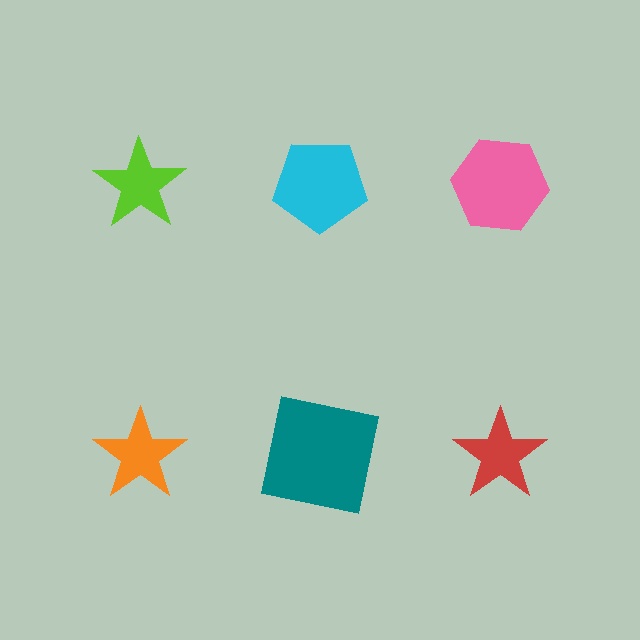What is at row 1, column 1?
A lime star.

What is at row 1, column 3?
A pink hexagon.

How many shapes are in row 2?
3 shapes.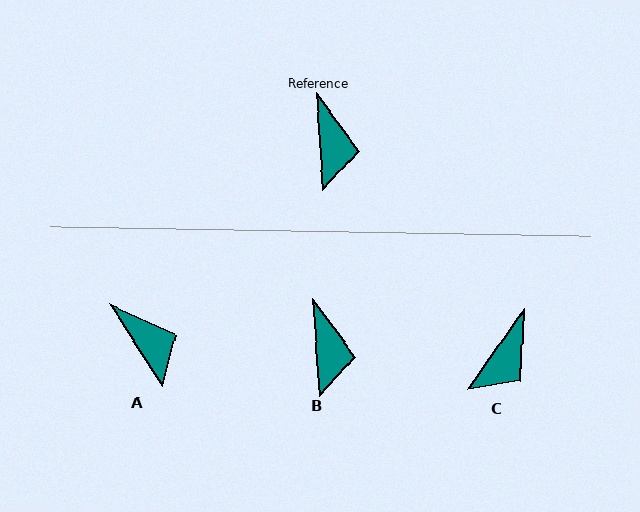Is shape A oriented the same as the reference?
No, it is off by about 28 degrees.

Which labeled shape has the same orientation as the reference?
B.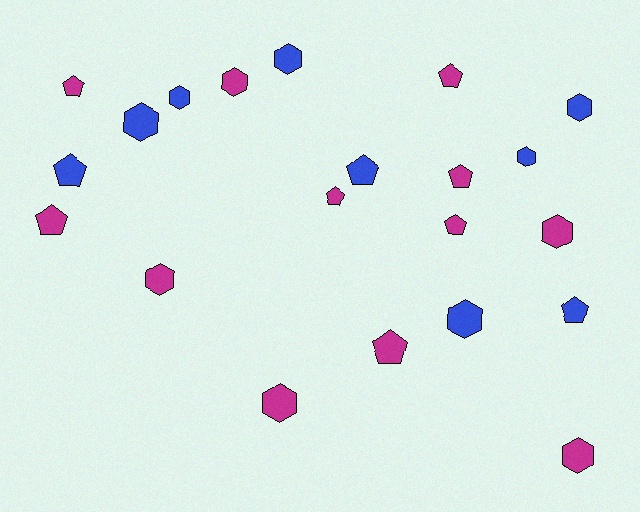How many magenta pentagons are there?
There are 7 magenta pentagons.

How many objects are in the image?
There are 21 objects.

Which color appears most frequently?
Magenta, with 12 objects.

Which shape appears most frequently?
Hexagon, with 11 objects.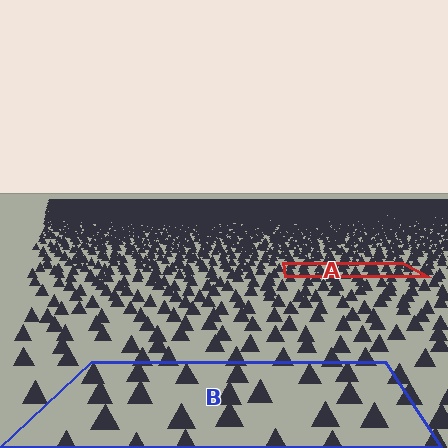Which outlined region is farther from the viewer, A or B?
Region A is farther from the viewer — the texture elements inside it appear smaller and more densely packed.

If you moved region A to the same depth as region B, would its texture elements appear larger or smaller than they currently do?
They would appear larger. At a closer depth, the same texture elements are projected at a bigger on-screen size.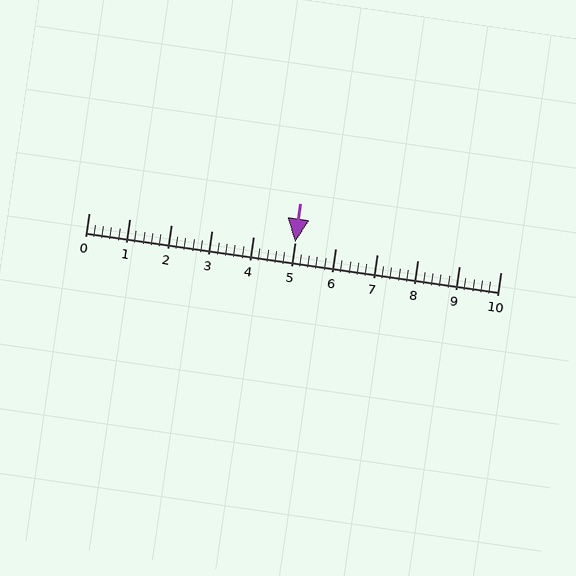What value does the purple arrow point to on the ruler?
The purple arrow points to approximately 5.0.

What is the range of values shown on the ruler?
The ruler shows values from 0 to 10.